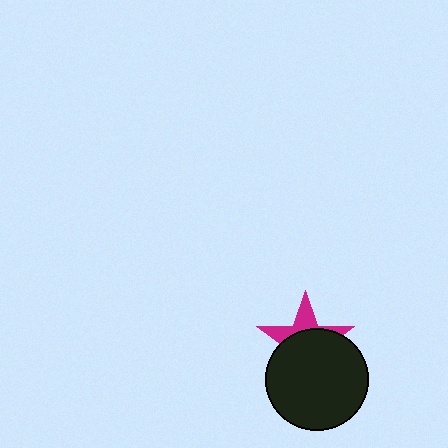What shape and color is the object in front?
The object in front is a black circle.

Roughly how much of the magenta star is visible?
A small part of it is visible (roughly 35%).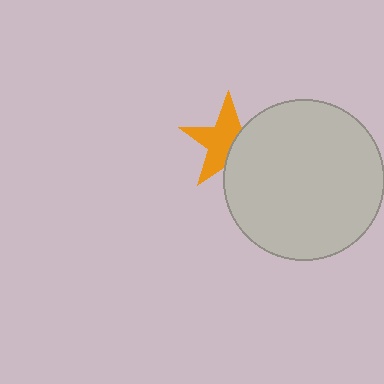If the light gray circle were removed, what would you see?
You would see the complete orange star.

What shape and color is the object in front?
The object in front is a light gray circle.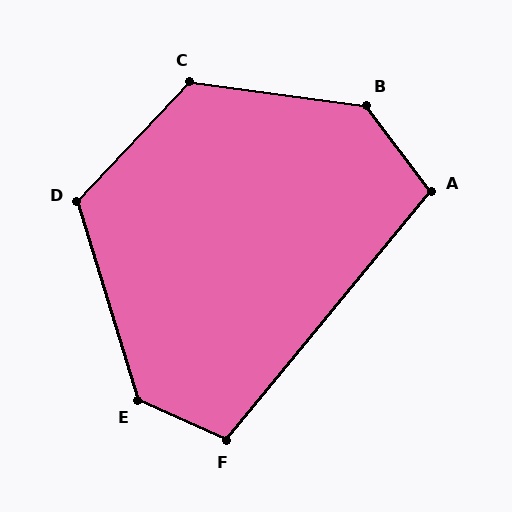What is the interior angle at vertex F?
Approximately 105 degrees (obtuse).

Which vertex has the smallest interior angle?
A, at approximately 104 degrees.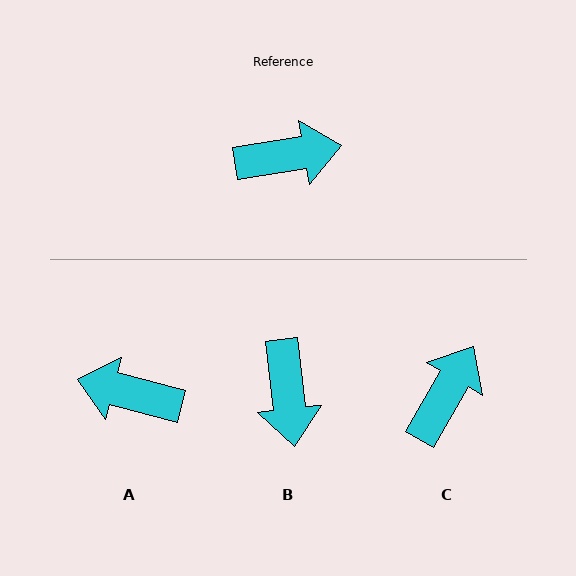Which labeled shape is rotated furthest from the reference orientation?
A, about 156 degrees away.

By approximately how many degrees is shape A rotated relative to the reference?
Approximately 156 degrees counter-clockwise.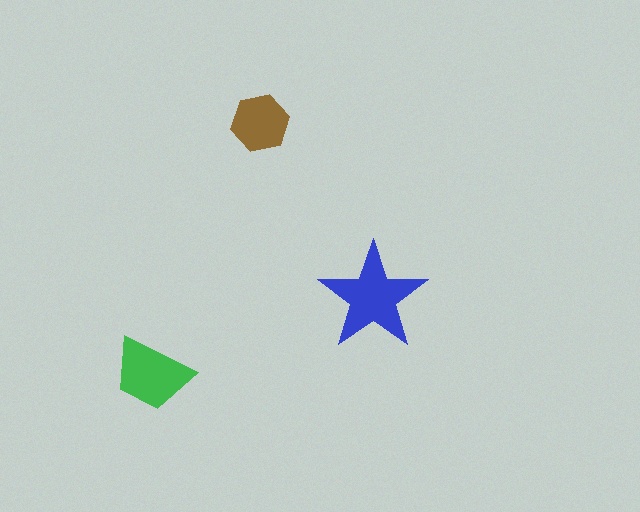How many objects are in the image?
There are 3 objects in the image.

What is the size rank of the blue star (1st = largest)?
1st.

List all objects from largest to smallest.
The blue star, the green trapezoid, the brown hexagon.